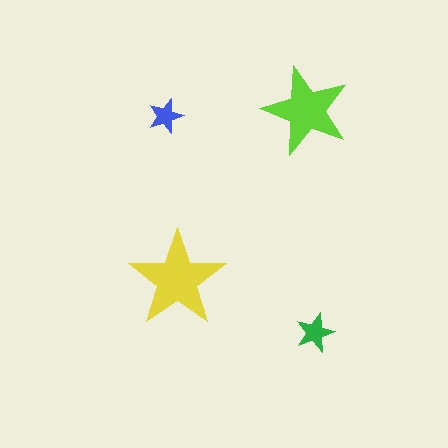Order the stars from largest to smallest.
the yellow one, the lime one, the green one, the blue one.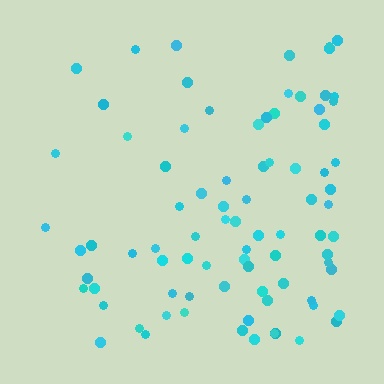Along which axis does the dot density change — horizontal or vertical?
Horizontal.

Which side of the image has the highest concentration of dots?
The right.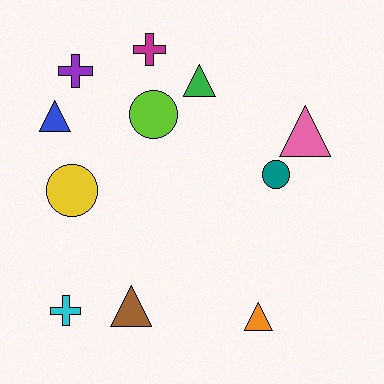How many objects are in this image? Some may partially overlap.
There are 11 objects.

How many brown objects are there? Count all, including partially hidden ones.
There is 1 brown object.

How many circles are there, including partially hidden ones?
There are 3 circles.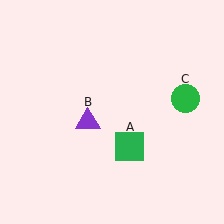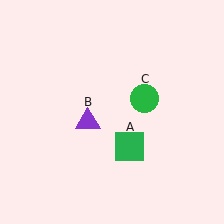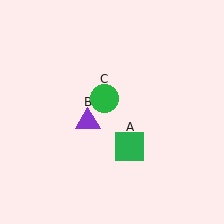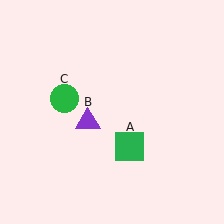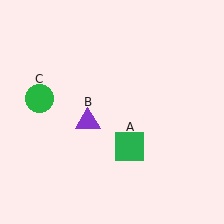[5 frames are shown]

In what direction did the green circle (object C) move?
The green circle (object C) moved left.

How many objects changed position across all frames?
1 object changed position: green circle (object C).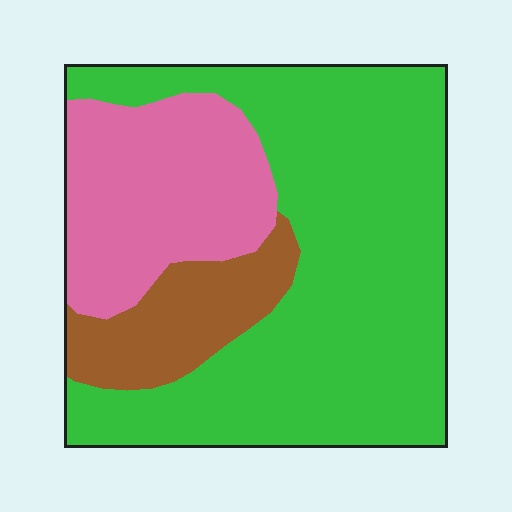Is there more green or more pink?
Green.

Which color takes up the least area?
Brown, at roughly 15%.